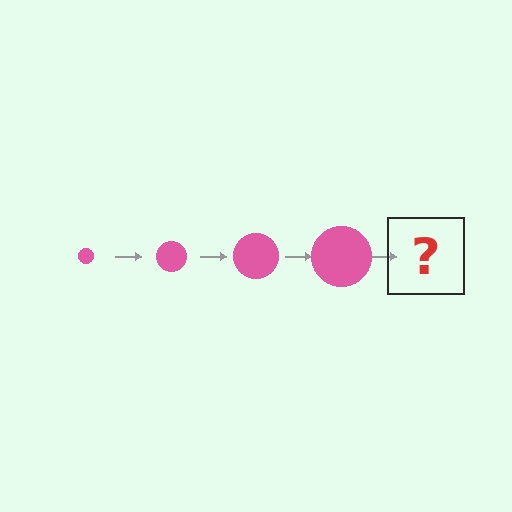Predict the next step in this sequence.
The next step is a pink circle, larger than the previous one.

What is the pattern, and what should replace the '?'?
The pattern is that the circle gets progressively larger each step. The '?' should be a pink circle, larger than the previous one.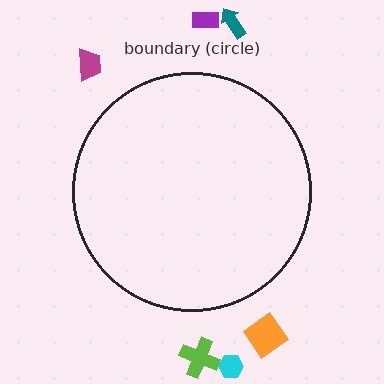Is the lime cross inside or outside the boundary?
Outside.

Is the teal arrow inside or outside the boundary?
Outside.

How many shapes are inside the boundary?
0 inside, 6 outside.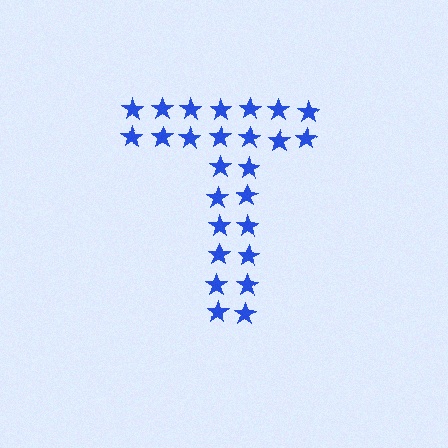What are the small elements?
The small elements are stars.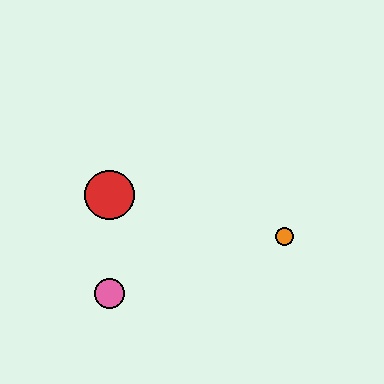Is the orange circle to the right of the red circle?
Yes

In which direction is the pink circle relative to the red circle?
The pink circle is below the red circle.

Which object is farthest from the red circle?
The orange circle is farthest from the red circle.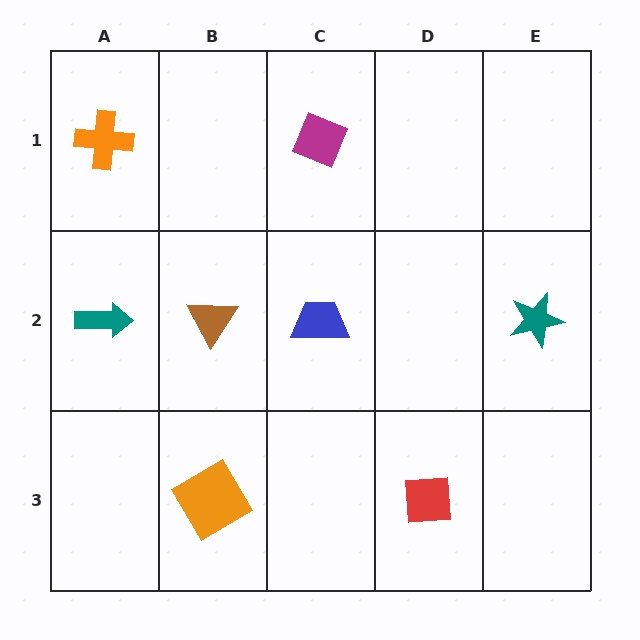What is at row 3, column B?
An orange diamond.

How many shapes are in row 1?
2 shapes.